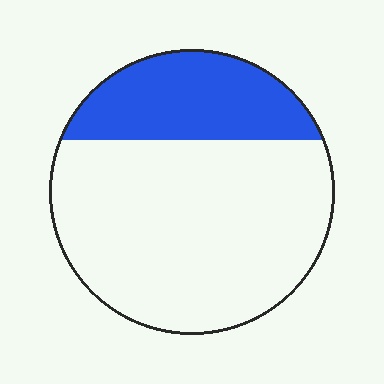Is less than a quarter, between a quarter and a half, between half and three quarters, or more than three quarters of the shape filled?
Between a quarter and a half.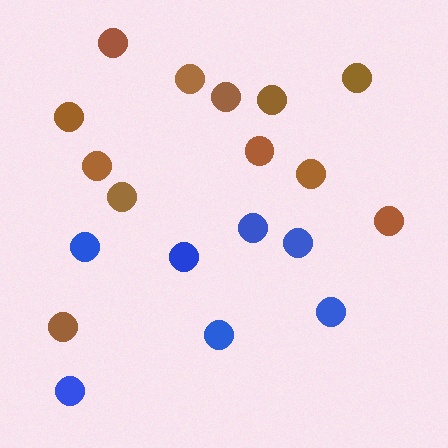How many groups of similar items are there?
There are 2 groups: one group of brown circles (12) and one group of blue circles (7).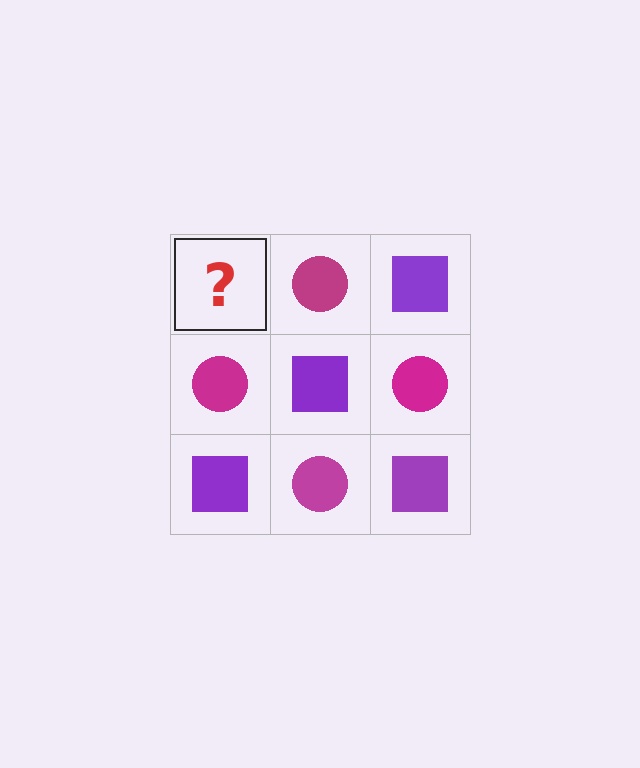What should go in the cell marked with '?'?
The missing cell should contain a purple square.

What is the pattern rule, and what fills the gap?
The rule is that it alternates purple square and magenta circle in a checkerboard pattern. The gap should be filled with a purple square.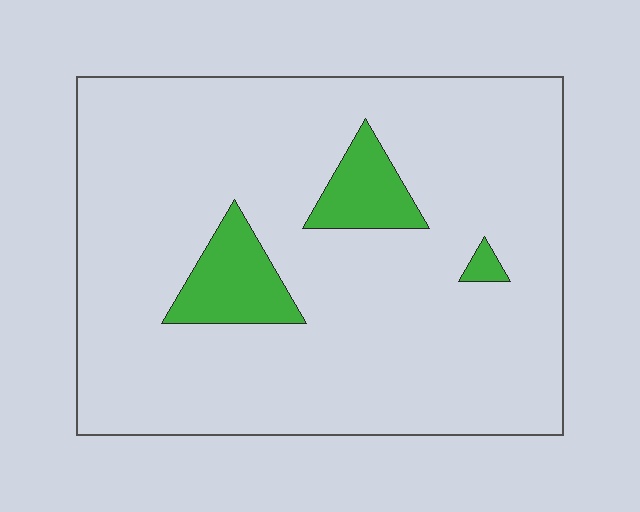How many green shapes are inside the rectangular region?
3.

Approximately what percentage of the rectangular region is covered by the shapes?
Approximately 10%.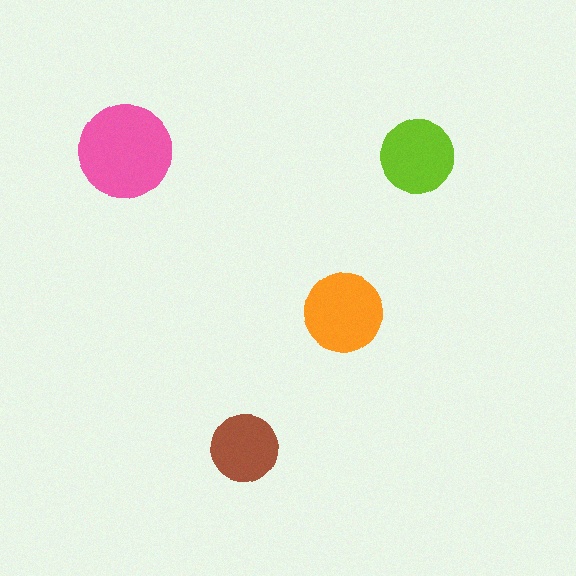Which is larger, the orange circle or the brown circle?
The orange one.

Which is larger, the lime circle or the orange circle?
The orange one.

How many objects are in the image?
There are 4 objects in the image.